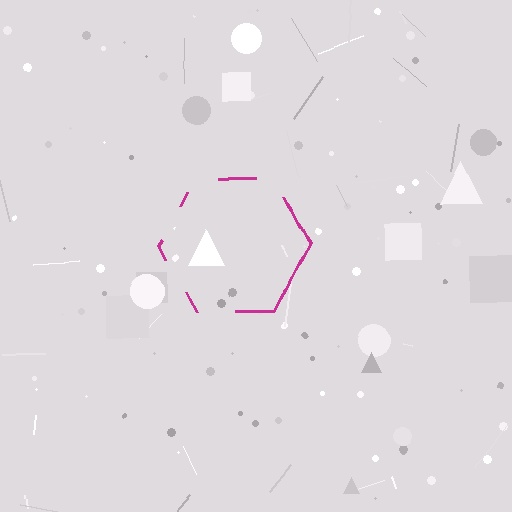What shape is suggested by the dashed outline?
The dashed outline suggests a hexagon.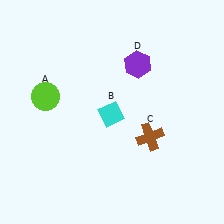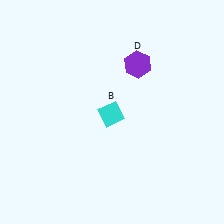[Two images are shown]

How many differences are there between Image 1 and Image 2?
There are 2 differences between the two images.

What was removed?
The lime circle (A), the brown cross (C) were removed in Image 2.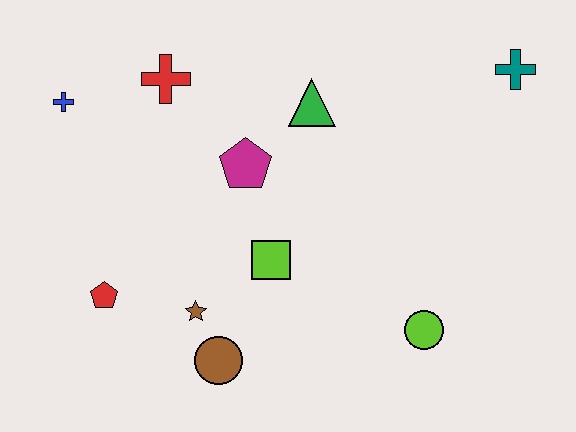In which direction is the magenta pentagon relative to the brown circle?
The magenta pentagon is above the brown circle.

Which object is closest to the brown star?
The brown circle is closest to the brown star.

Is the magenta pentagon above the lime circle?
Yes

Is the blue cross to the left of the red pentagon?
Yes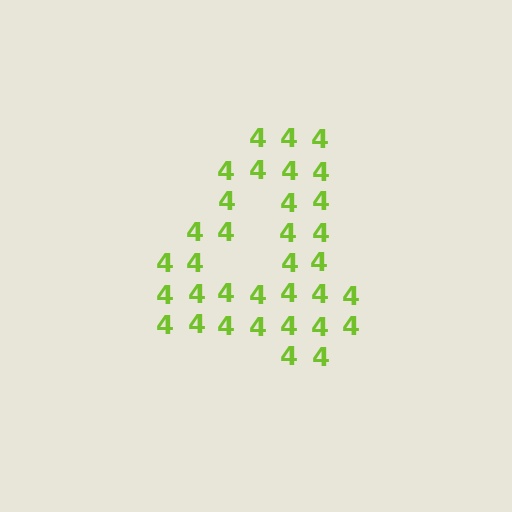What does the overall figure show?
The overall figure shows the digit 4.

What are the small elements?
The small elements are digit 4's.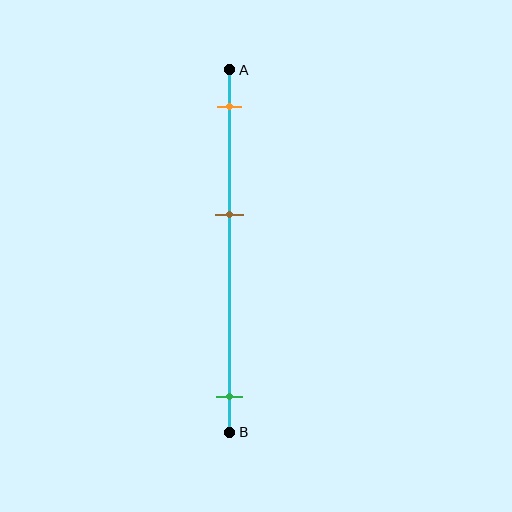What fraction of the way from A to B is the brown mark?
The brown mark is approximately 40% (0.4) of the way from A to B.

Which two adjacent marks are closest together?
The orange and brown marks are the closest adjacent pair.